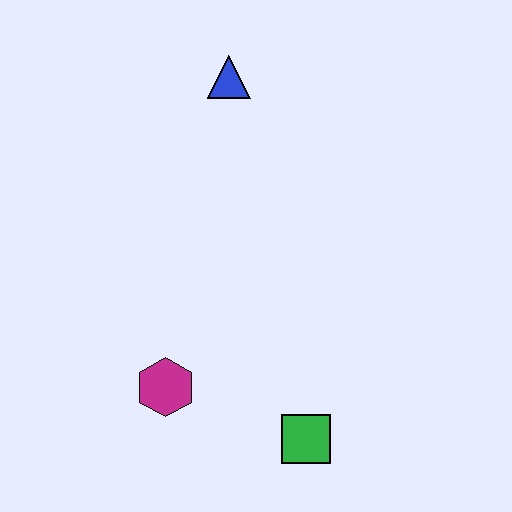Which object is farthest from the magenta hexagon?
The blue triangle is farthest from the magenta hexagon.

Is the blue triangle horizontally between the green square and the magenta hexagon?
Yes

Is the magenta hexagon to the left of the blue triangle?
Yes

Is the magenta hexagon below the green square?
No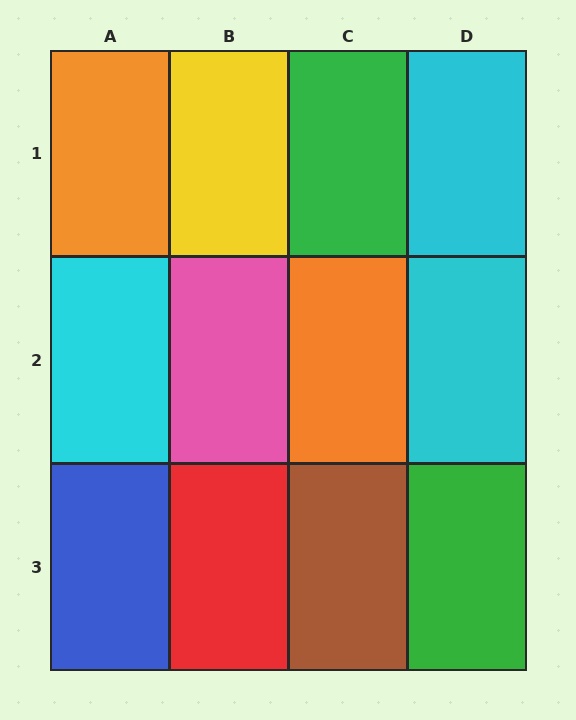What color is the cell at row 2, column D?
Cyan.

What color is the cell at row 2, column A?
Cyan.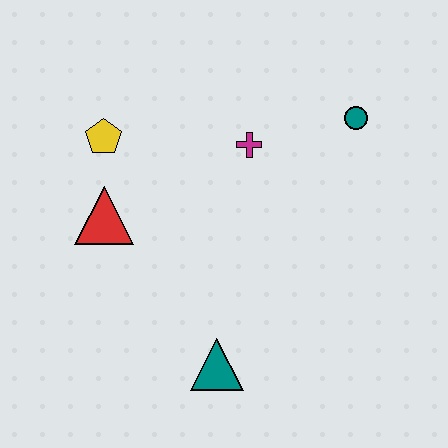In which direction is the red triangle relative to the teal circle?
The red triangle is to the left of the teal circle.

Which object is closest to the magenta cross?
The teal circle is closest to the magenta cross.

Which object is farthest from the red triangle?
The teal circle is farthest from the red triangle.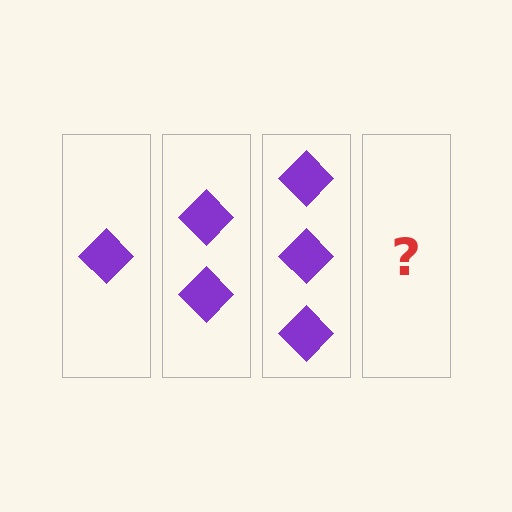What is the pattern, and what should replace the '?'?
The pattern is that each step adds one more diamond. The '?' should be 4 diamonds.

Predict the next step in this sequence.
The next step is 4 diamonds.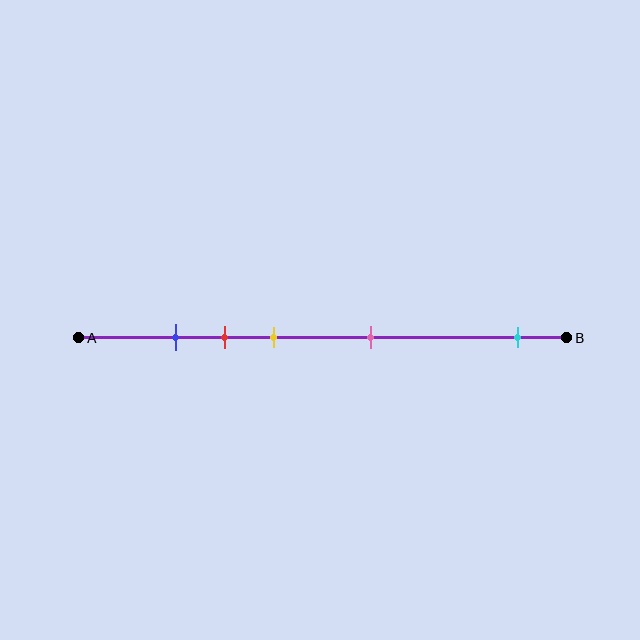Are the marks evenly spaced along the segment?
No, the marks are not evenly spaced.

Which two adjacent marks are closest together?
The blue and red marks are the closest adjacent pair.